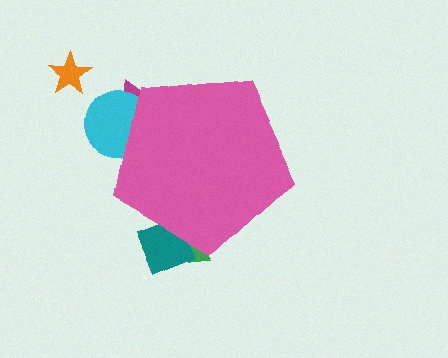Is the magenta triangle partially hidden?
Yes, the magenta triangle is partially hidden behind the pink pentagon.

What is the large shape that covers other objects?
A pink pentagon.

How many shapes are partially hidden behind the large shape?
4 shapes are partially hidden.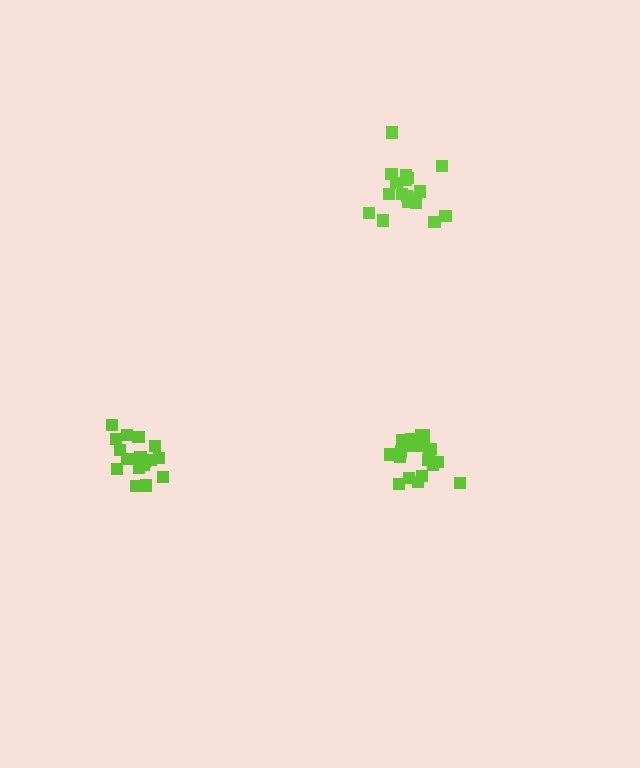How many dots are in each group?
Group 1: 17 dots, Group 2: 21 dots, Group 3: 18 dots (56 total).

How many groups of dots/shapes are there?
There are 3 groups.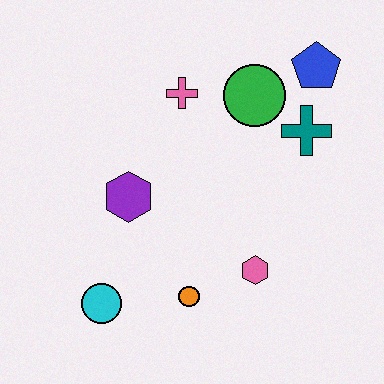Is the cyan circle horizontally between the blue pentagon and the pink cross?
No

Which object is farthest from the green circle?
The cyan circle is farthest from the green circle.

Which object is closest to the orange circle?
The pink hexagon is closest to the orange circle.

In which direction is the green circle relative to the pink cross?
The green circle is to the right of the pink cross.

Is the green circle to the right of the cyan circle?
Yes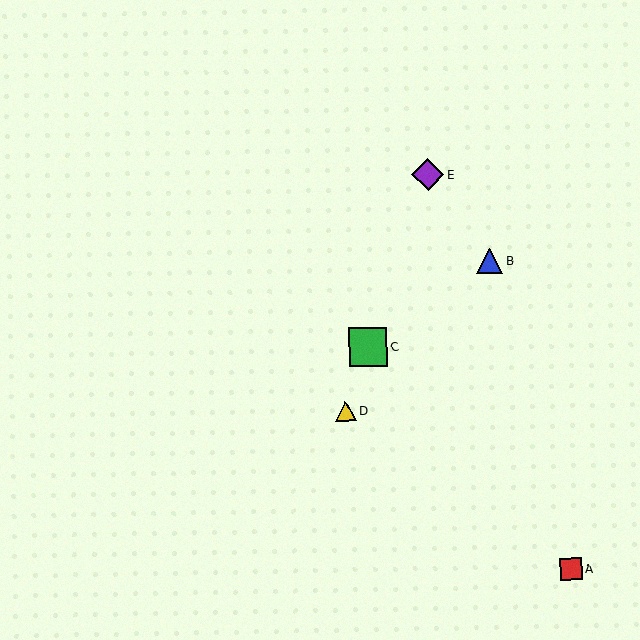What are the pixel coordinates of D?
Object D is at (346, 411).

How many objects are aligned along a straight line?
3 objects (C, D, E) are aligned along a straight line.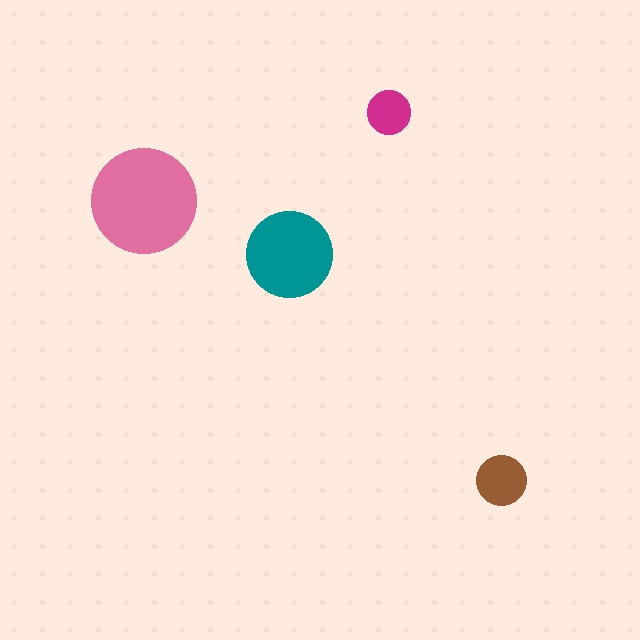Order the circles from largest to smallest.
the pink one, the teal one, the brown one, the magenta one.